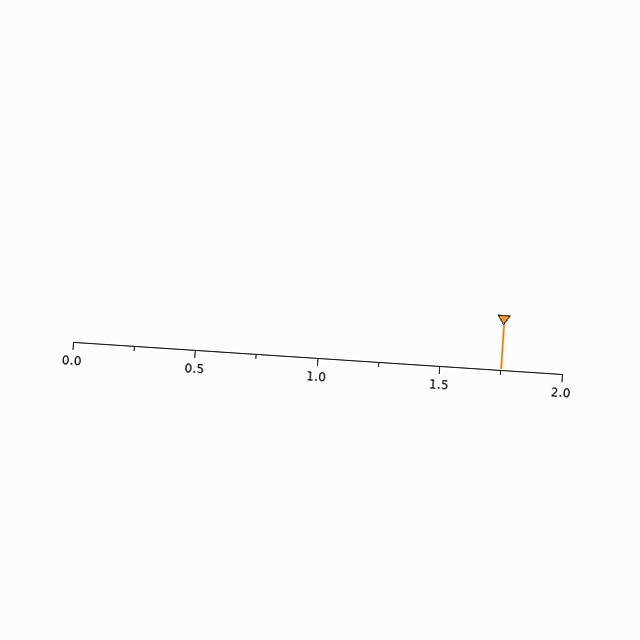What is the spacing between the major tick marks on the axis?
The major ticks are spaced 0.5 apart.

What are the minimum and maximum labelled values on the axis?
The axis runs from 0.0 to 2.0.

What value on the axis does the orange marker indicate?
The marker indicates approximately 1.75.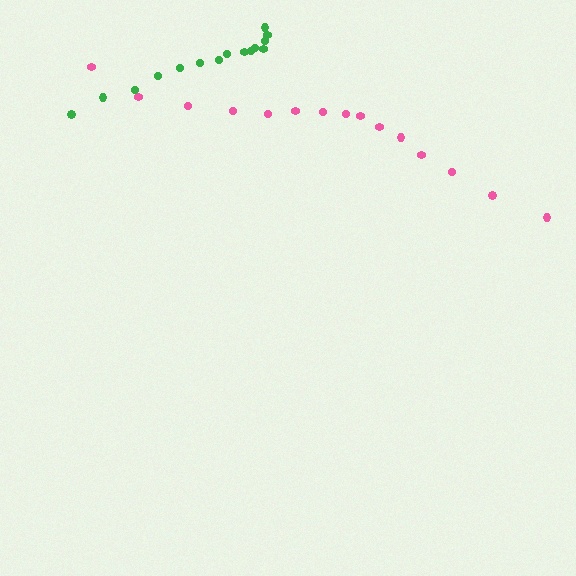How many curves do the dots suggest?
There are 2 distinct paths.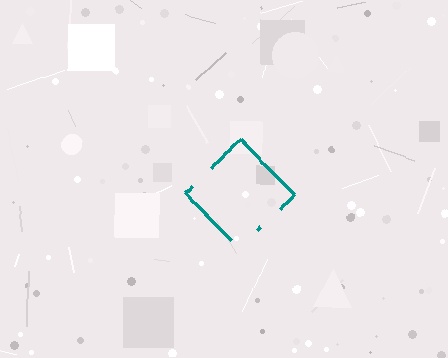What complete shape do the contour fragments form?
The contour fragments form a diamond.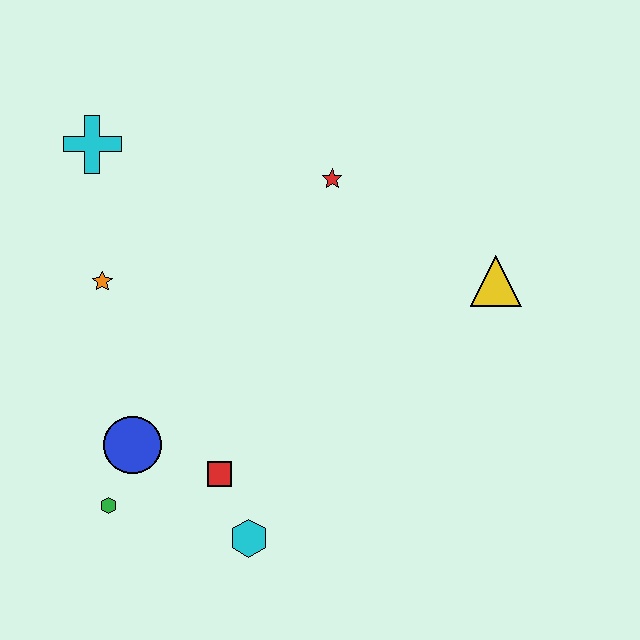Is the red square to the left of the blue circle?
No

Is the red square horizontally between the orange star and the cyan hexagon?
Yes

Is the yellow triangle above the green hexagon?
Yes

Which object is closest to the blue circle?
The green hexagon is closest to the blue circle.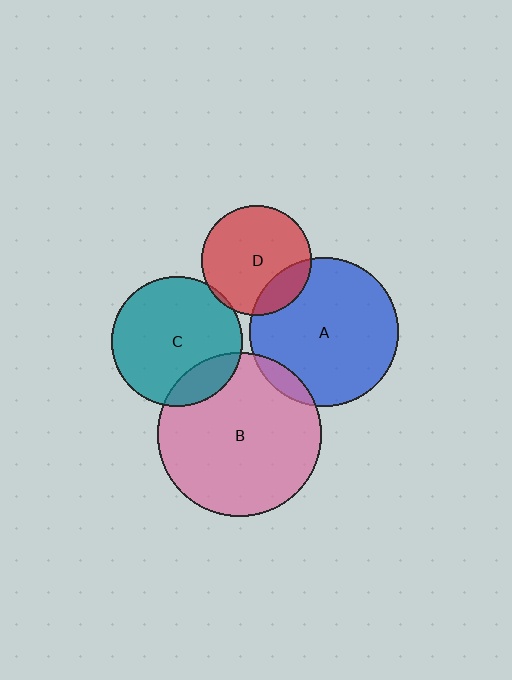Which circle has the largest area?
Circle B (pink).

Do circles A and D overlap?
Yes.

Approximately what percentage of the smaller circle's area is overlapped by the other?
Approximately 20%.